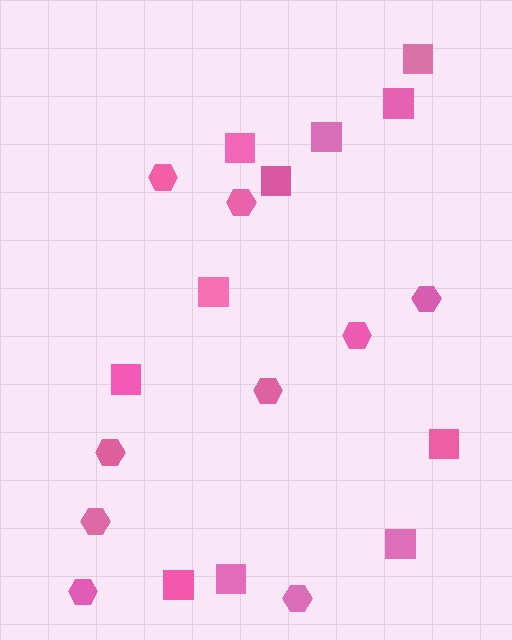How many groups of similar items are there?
There are 2 groups: one group of squares (11) and one group of hexagons (9).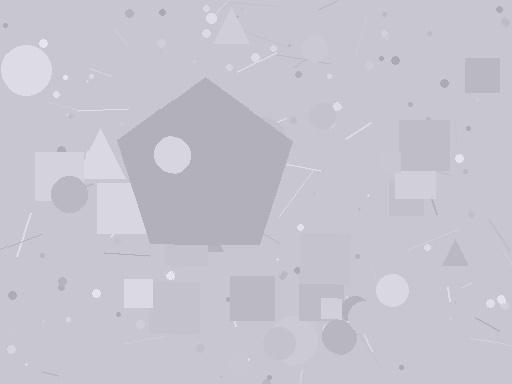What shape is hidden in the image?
A pentagon is hidden in the image.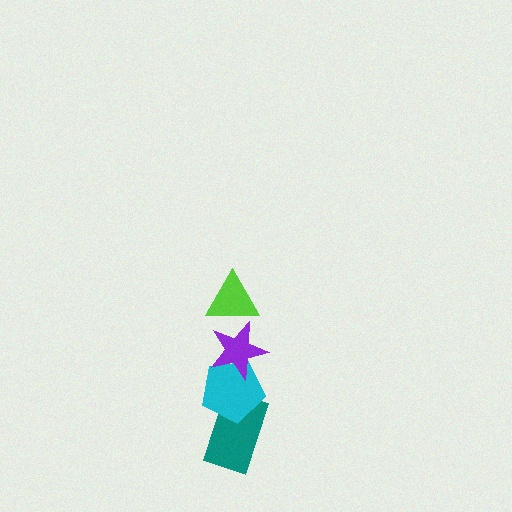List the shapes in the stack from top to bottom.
From top to bottom: the lime triangle, the purple star, the cyan pentagon, the teal rectangle.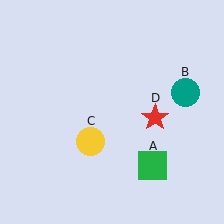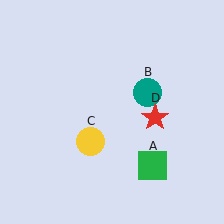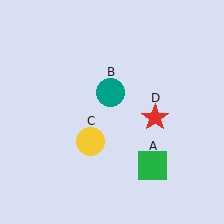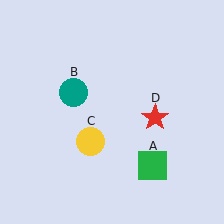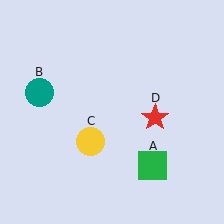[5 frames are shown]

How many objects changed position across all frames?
1 object changed position: teal circle (object B).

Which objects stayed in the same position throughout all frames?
Green square (object A) and yellow circle (object C) and red star (object D) remained stationary.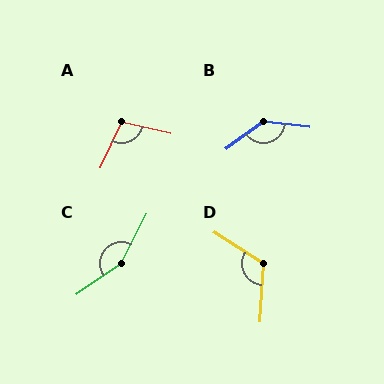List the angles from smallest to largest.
A (102°), D (118°), B (137°), C (152°).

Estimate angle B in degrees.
Approximately 137 degrees.